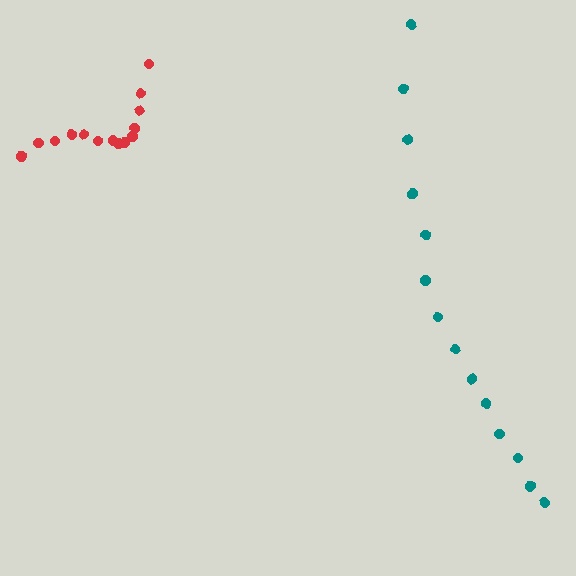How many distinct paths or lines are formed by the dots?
There are 2 distinct paths.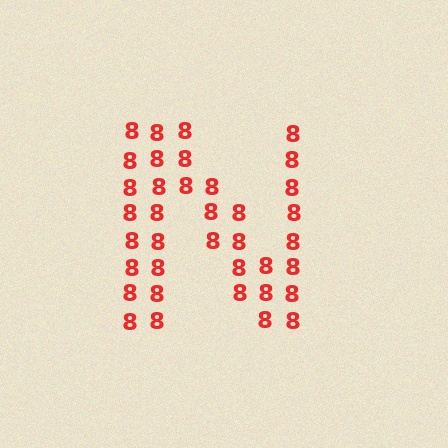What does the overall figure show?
The overall figure shows the letter N.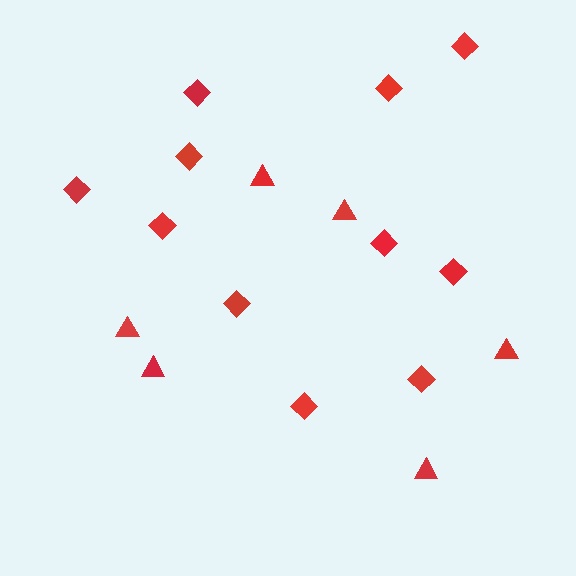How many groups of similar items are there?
There are 2 groups: one group of triangles (6) and one group of diamonds (11).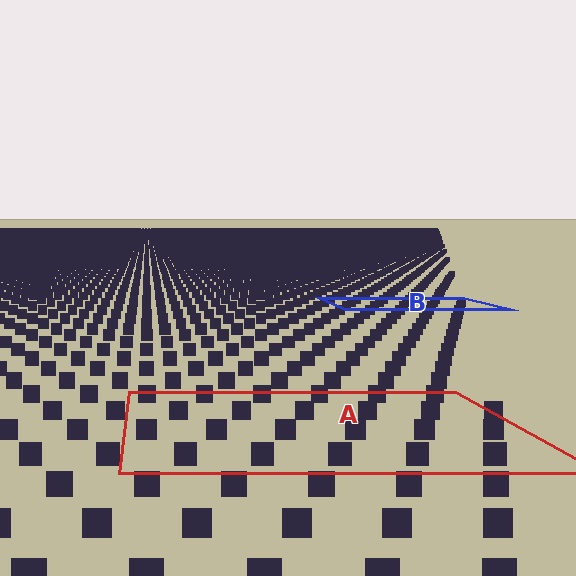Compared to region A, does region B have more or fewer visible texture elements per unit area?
Region B has more texture elements per unit area — they are packed more densely because it is farther away.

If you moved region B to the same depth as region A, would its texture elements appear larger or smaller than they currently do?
They would appear larger. At a closer depth, the same texture elements are projected at a bigger on-screen size.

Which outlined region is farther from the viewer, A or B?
Region B is farther from the viewer — the texture elements inside it appear smaller and more densely packed.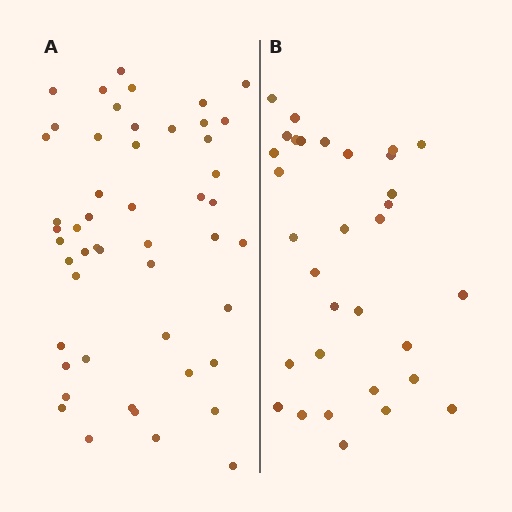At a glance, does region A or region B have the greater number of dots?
Region A (the left region) has more dots.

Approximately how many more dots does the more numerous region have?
Region A has approximately 20 more dots than region B.